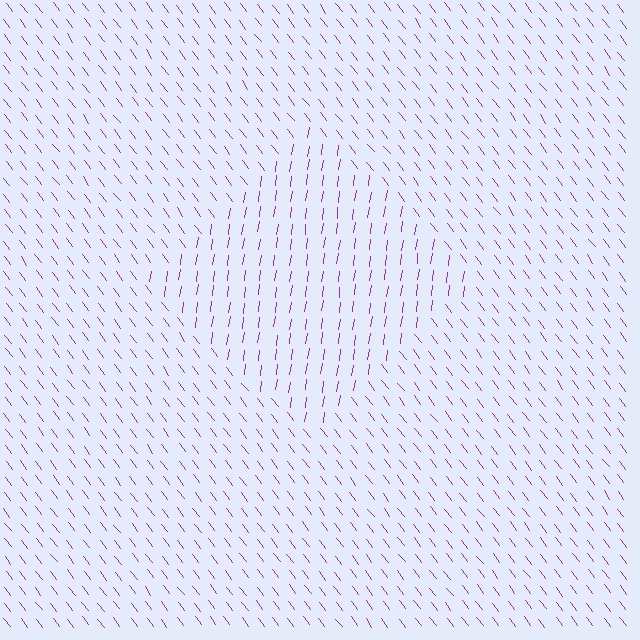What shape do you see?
I see a diamond.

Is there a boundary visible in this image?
Yes, there is a texture boundary formed by a change in line orientation.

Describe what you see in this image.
The image is filled with small purple line segments. A diamond region in the image has lines oriented differently from the surrounding lines, creating a visible texture boundary.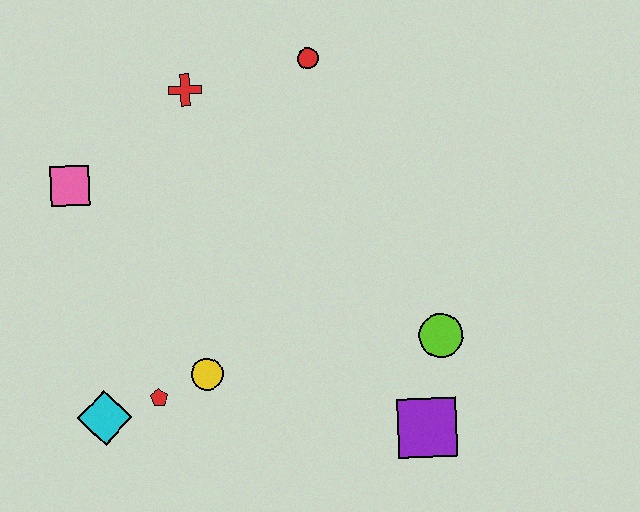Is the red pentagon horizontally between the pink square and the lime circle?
Yes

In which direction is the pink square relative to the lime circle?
The pink square is to the left of the lime circle.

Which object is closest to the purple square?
The lime circle is closest to the purple square.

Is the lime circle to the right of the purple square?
Yes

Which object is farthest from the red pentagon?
The red circle is farthest from the red pentagon.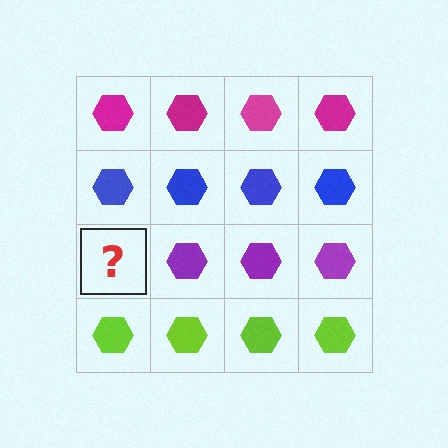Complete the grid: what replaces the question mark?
The question mark should be replaced with a purple hexagon.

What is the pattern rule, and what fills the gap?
The rule is that each row has a consistent color. The gap should be filled with a purple hexagon.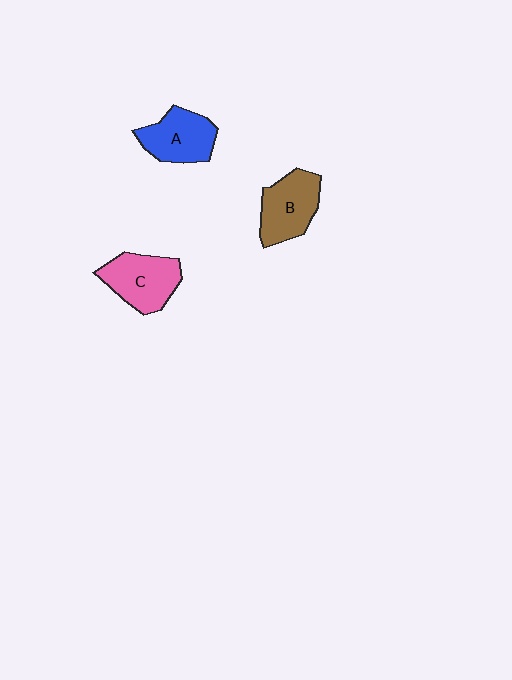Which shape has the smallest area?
Shape A (blue).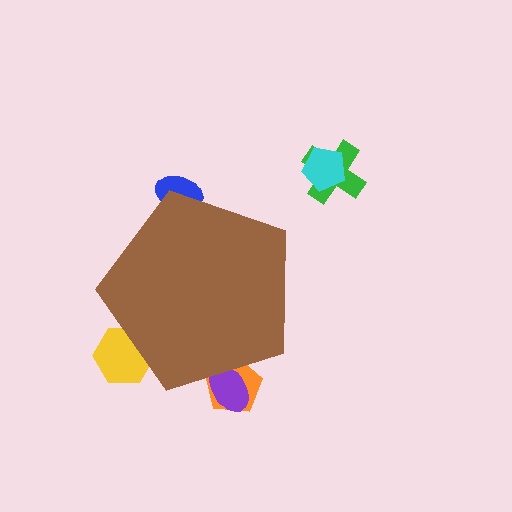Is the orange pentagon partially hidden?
Yes, the orange pentagon is partially hidden behind the brown pentagon.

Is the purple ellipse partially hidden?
Yes, the purple ellipse is partially hidden behind the brown pentagon.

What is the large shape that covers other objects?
A brown pentagon.